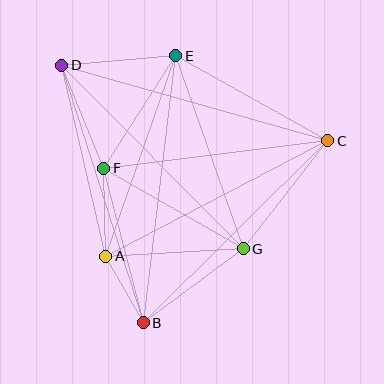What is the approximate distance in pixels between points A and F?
The distance between A and F is approximately 88 pixels.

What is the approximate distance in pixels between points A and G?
The distance between A and G is approximately 137 pixels.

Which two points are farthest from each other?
Points C and D are farthest from each other.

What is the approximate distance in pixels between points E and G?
The distance between E and G is approximately 204 pixels.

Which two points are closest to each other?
Points A and B are closest to each other.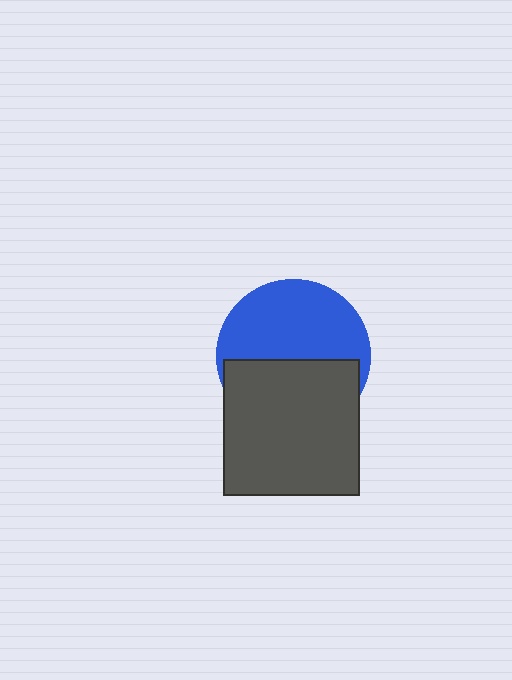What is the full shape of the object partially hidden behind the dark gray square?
The partially hidden object is a blue circle.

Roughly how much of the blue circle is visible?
About half of it is visible (roughly 55%).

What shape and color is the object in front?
The object in front is a dark gray square.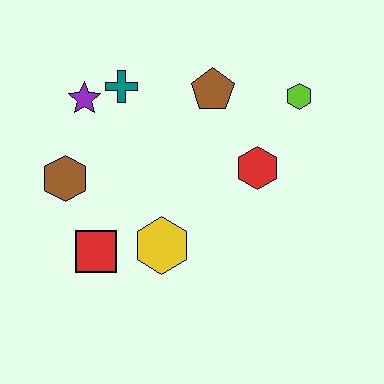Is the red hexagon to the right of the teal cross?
Yes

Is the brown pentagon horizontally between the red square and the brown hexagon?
No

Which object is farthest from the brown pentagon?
The red square is farthest from the brown pentagon.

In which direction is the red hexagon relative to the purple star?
The red hexagon is to the right of the purple star.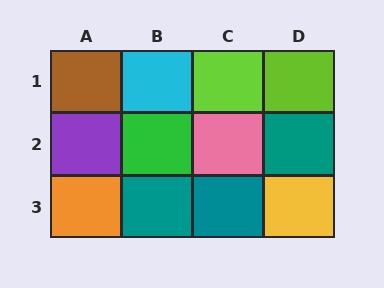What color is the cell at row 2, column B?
Green.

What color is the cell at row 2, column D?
Teal.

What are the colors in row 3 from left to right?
Orange, teal, teal, yellow.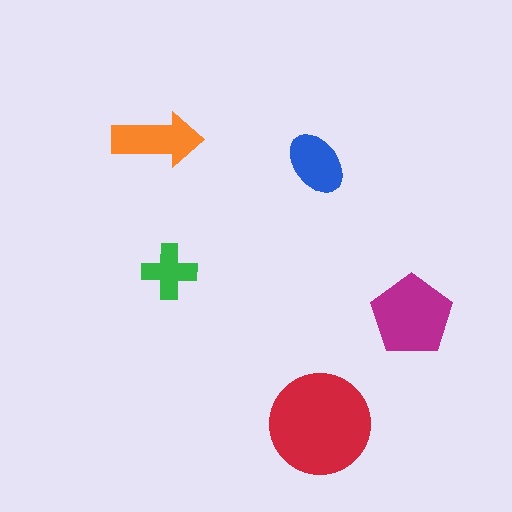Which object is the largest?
The red circle.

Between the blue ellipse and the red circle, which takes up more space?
The red circle.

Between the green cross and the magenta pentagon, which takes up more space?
The magenta pentagon.